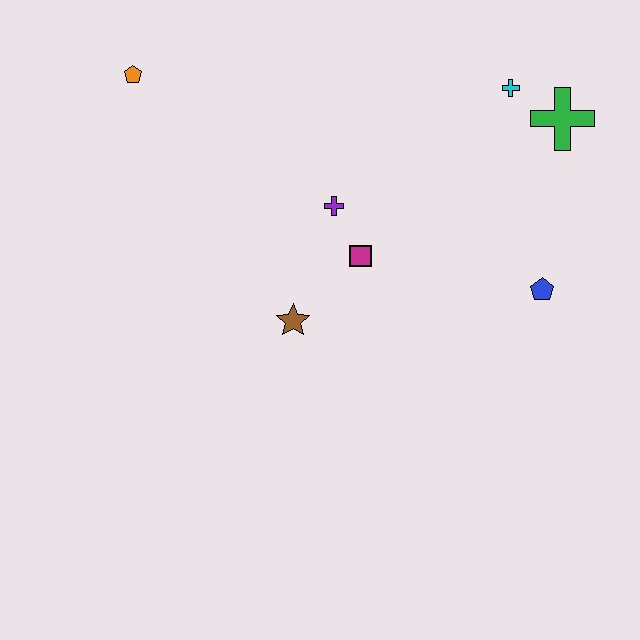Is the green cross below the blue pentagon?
No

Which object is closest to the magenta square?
The purple cross is closest to the magenta square.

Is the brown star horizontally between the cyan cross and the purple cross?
No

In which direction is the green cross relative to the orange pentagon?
The green cross is to the right of the orange pentagon.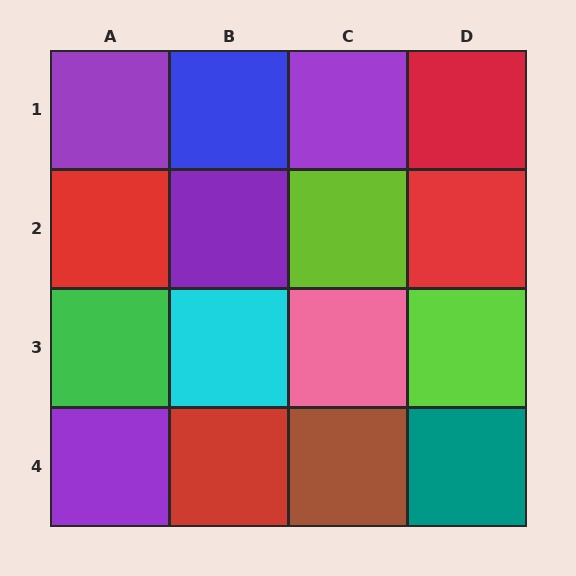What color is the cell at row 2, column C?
Lime.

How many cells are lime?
2 cells are lime.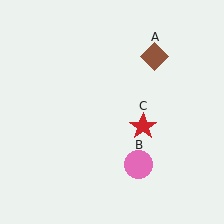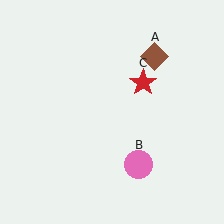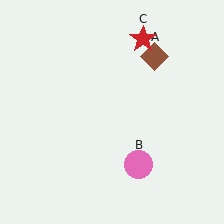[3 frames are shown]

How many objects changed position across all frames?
1 object changed position: red star (object C).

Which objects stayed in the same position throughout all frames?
Brown diamond (object A) and pink circle (object B) remained stationary.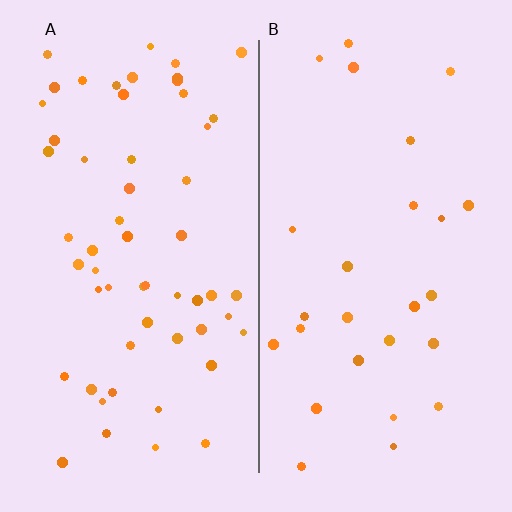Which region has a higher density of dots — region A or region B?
A (the left).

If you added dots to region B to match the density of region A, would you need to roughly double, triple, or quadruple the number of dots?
Approximately double.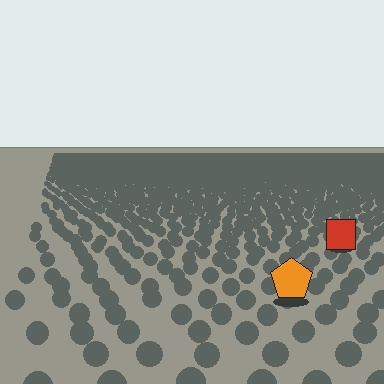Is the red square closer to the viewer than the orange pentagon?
No. The orange pentagon is closer — you can tell from the texture gradient: the ground texture is coarser near it.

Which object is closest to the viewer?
The orange pentagon is closest. The texture marks near it are larger and more spread out.